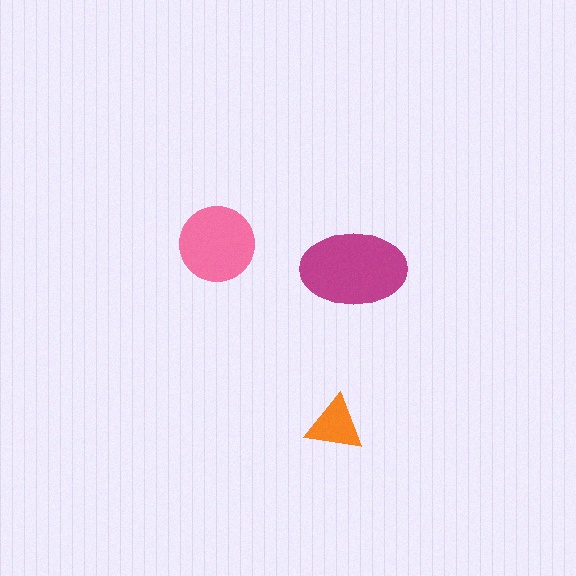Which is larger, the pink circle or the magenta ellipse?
The magenta ellipse.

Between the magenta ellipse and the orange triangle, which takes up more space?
The magenta ellipse.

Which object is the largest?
The magenta ellipse.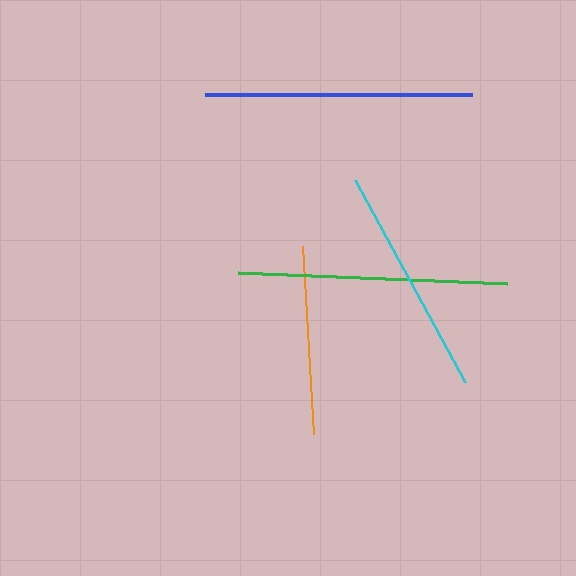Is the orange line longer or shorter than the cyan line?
The cyan line is longer than the orange line.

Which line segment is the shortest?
The orange line is the shortest at approximately 188 pixels.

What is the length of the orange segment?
The orange segment is approximately 188 pixels long.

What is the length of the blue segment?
The blue segment is approximately 266 pixels long.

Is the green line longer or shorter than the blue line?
The green line is longer than the blue line.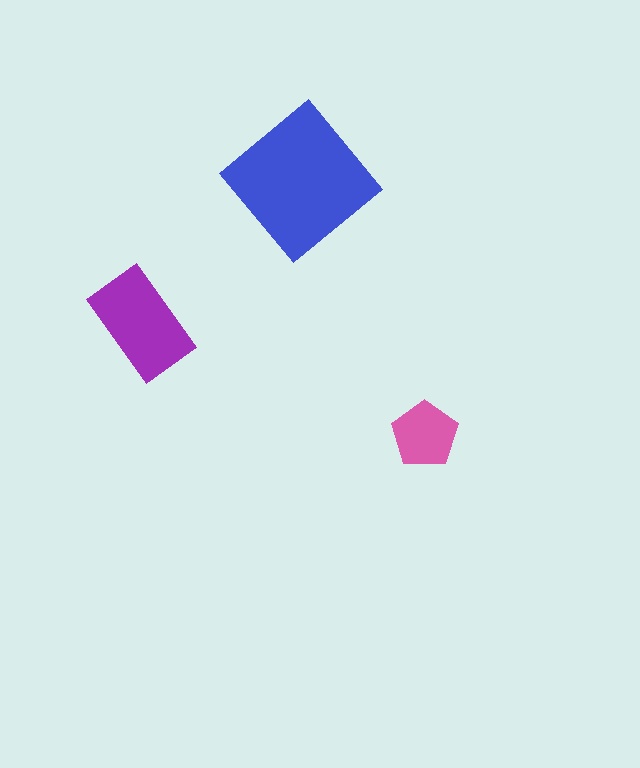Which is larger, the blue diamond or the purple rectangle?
The blue diamond.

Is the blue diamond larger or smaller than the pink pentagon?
Larger.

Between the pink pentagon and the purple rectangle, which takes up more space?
The purple rectangle.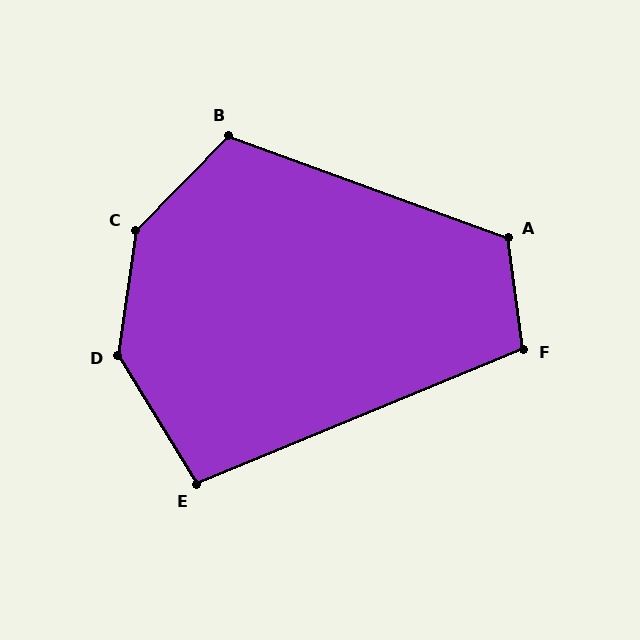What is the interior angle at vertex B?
Approximately 115 degrees (obtuse).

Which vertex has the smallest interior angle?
E, at approximately 99 degrees.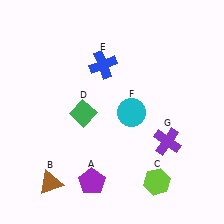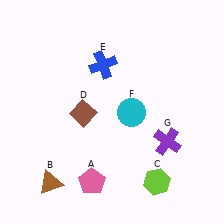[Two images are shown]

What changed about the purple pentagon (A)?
In Image 1, A is purple. In Image 2, it changed to pink.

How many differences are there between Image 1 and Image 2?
There are 2 differences between the two images.